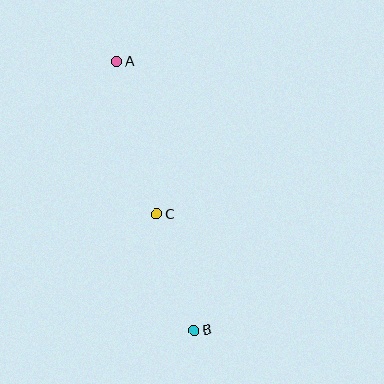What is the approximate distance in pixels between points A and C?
The distance between A and C is approximately 158 pixels.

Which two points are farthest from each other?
Points A and B are farthest from each other.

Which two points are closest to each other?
Points B and C are closest to each other.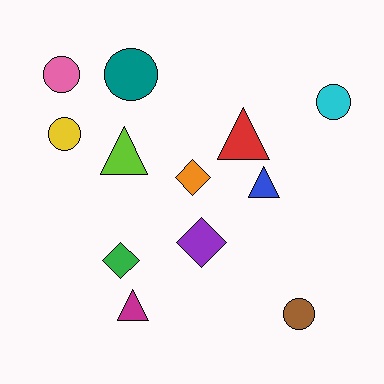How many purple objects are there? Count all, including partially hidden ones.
There is 1 purple object.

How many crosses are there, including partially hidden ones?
There are no crosses.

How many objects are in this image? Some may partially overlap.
There are 12 objects.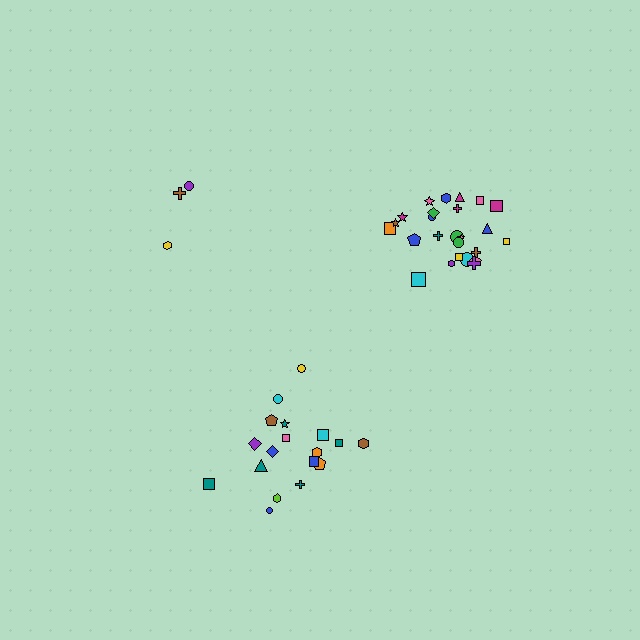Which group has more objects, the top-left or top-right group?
The top-right group.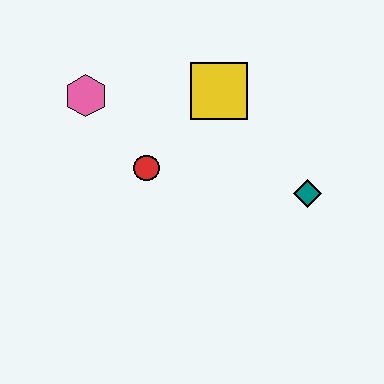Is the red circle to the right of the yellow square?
No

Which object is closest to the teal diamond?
The yellow square is closest to the teal diamond.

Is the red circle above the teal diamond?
Yes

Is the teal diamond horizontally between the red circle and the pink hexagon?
No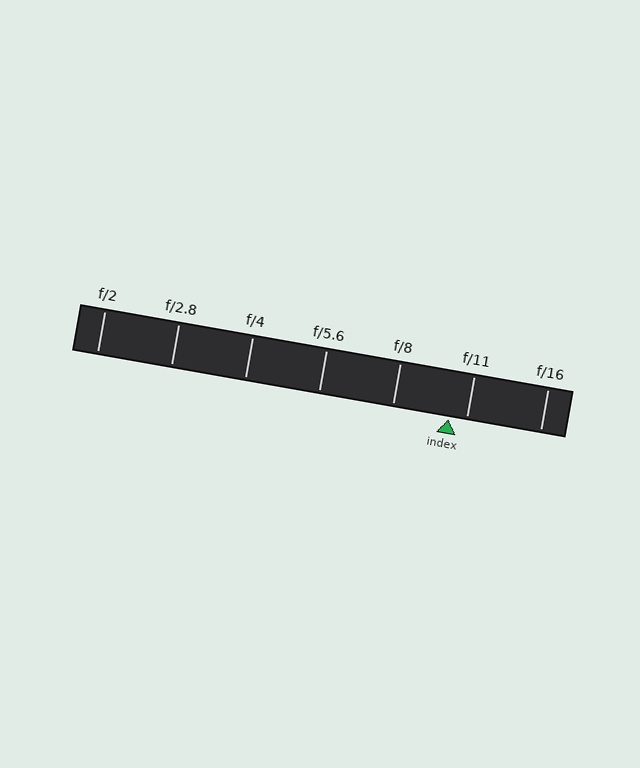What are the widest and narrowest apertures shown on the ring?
The widest aperture shown is f/2 and the narrowest is f/16.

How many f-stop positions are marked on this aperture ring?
There are 7 f-stop positions marked.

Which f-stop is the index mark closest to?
The index mark is closest to f/11.